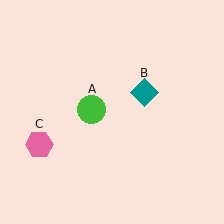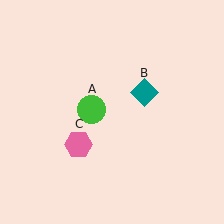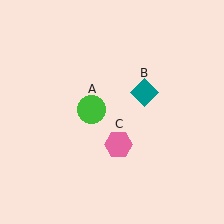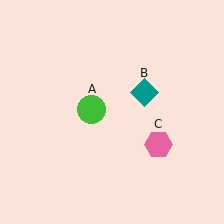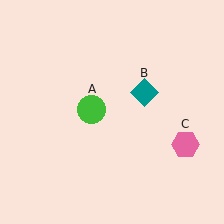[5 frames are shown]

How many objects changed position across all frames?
1 object changed position: pink hexagon (object C).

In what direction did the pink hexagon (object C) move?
The pink hexagon (object C) moved right.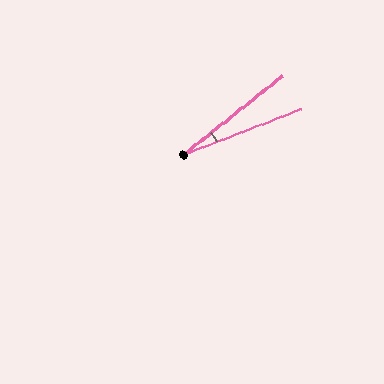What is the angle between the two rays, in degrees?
Approximately 17 degrees.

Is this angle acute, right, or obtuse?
It is acute.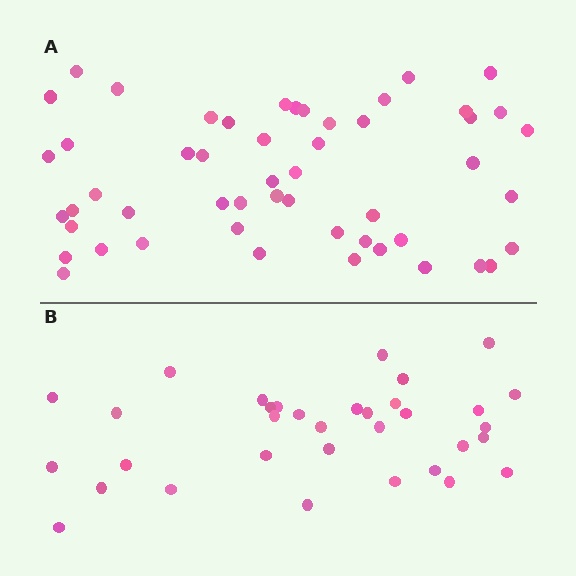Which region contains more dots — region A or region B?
Region A (the top region) has more dots.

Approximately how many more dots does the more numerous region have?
Region A has approximately 20 more dots than region B.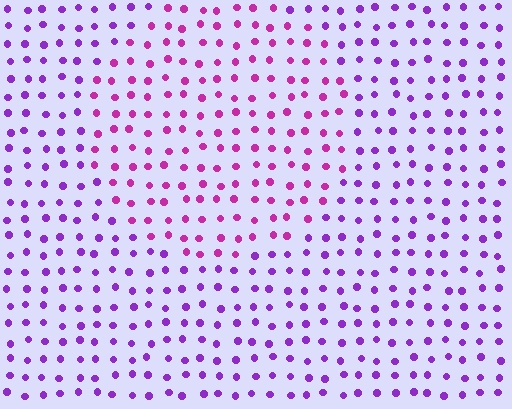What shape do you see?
I see a circle.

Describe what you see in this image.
The image is filled with small purple elements in a uniform arrangement. A circle-shaped region is visible where the elements are tinted to a slightly different hue, forming a subtle color boundary.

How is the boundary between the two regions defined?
The boundary is defined purely by a slight shift in hue (about 34 degrees). Spacing, size, and orientation are identical on both sides.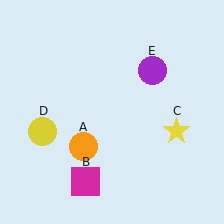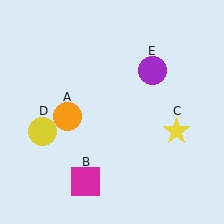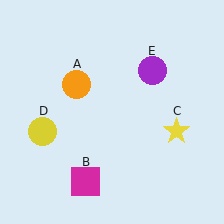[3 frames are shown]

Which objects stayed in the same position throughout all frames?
Magenta square (object B) and yellow star (object C) and yellow circle (object D) and purple circle (object E) remained stationary.